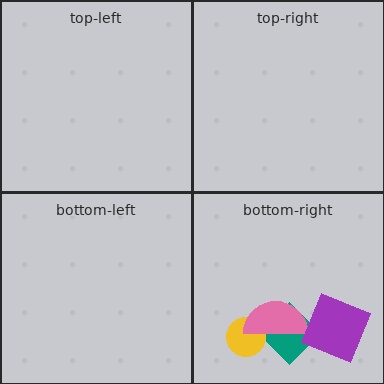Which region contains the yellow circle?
The bottom-right region.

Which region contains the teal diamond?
The bottom-right region.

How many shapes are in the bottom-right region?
5.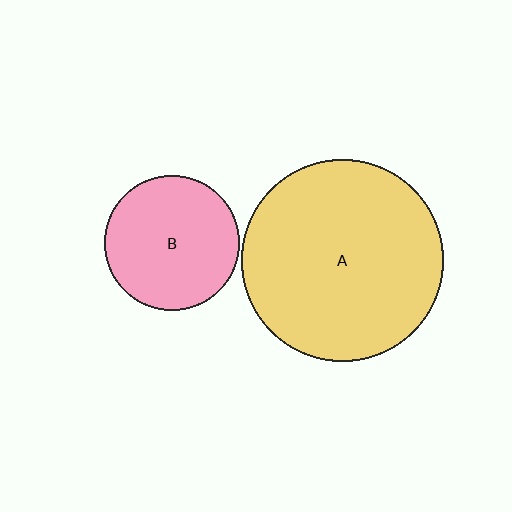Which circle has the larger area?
Circle A (yellow).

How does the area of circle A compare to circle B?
Approximately 2.2 times.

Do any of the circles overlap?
No, none of the circles overlap.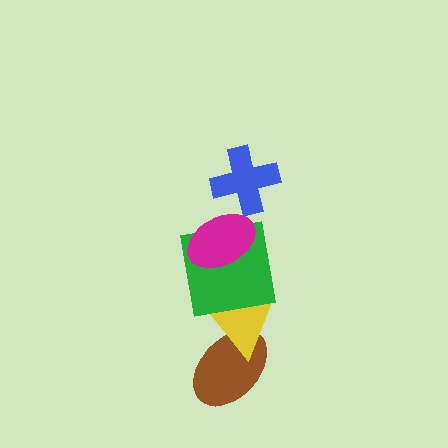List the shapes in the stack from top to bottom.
From top to bottom: the blue cross, the magenta ellipse, the green square, the yellow triangle, the brown ellipse.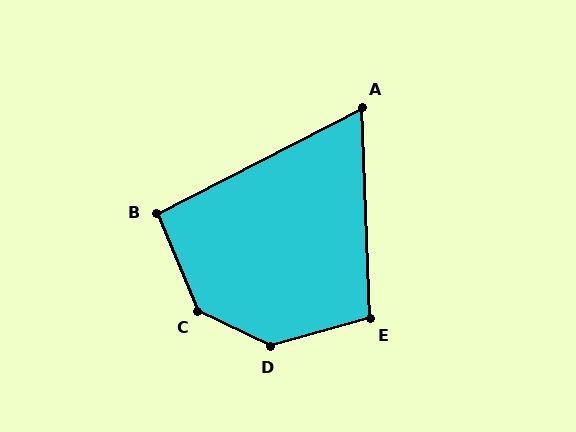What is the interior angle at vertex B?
Approximately 94 degrees (approximately right).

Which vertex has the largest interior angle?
D, at approximately 139 degrees.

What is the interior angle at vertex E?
Approximately 103 degrees (obtuse).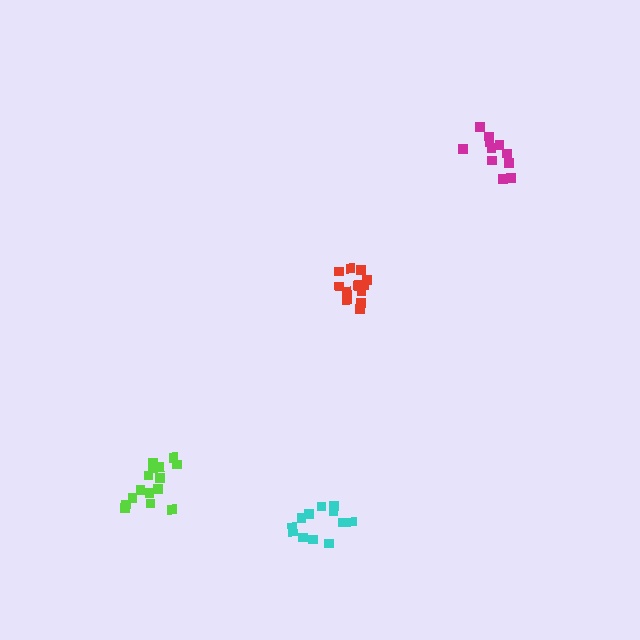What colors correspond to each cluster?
The clusters are colored: red, magenta, cyan, lime.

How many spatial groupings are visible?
There are 4 spatial groupings.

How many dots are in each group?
Group 1: 13 dots, Group 2: 11 dots, Group 3: 12 dots, Group 4: 15 dots (51 total).